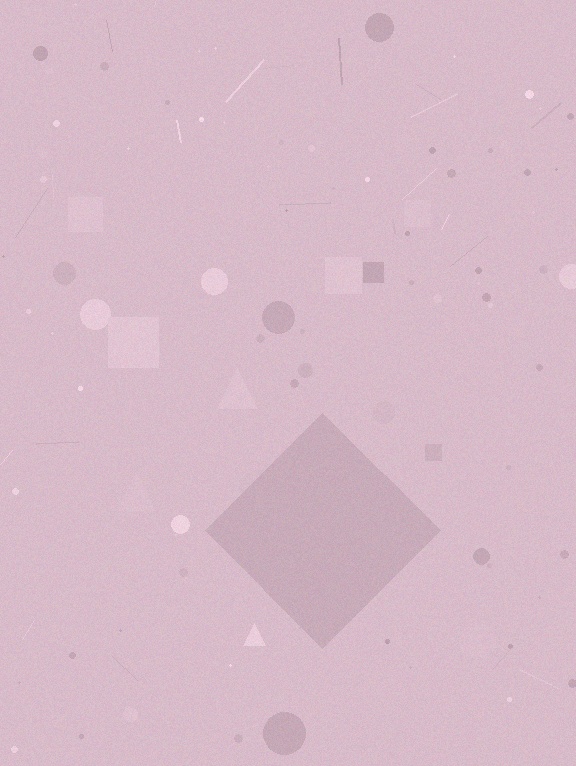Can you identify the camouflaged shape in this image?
The camouflaged shape is a diamond.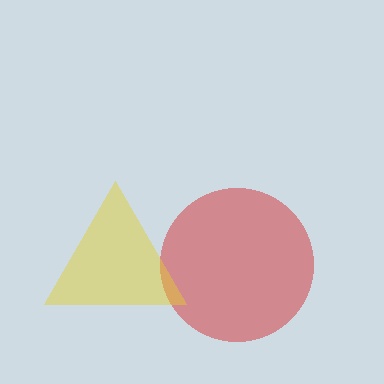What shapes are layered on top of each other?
The layered shapes are: a red circle, a yellow triangle.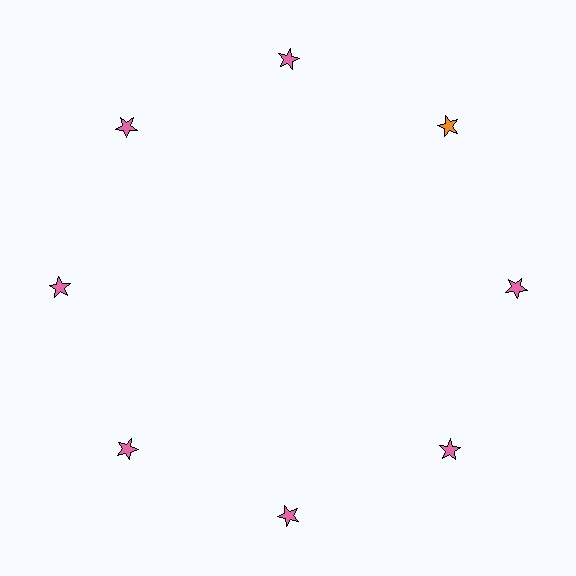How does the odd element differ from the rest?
It has a different color: orange instead of pink.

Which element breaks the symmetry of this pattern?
The orange star at roughly the 2 o'clock position breaks the symmetry. All other shapes are pink stars.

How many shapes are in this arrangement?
There are 8 shapes arranged in a ring pattern.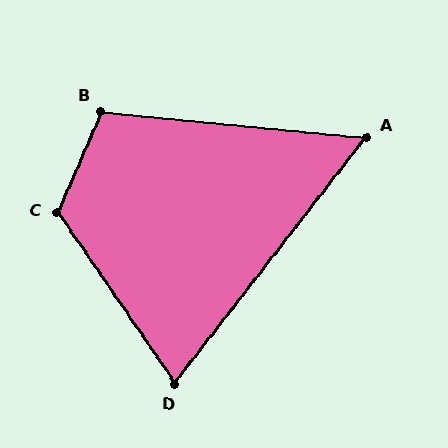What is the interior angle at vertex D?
Approximately 72 degrees (acute).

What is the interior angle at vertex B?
Approximately 108 degrees (obtuse).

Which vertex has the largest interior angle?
C, at approximately 122 degrees.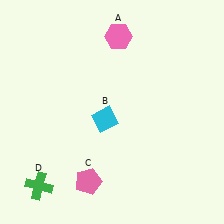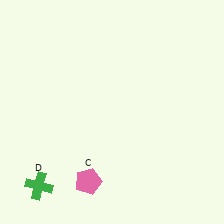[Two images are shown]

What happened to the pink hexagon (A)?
The pink hexagon (A) was removed in Image 2. It was in the top-right area of Image 1.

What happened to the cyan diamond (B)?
The cyan diamond (B) was removed in Image 2. It was in the bottom-left area of Image 1.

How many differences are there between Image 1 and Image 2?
There are 2 differences between the two images.